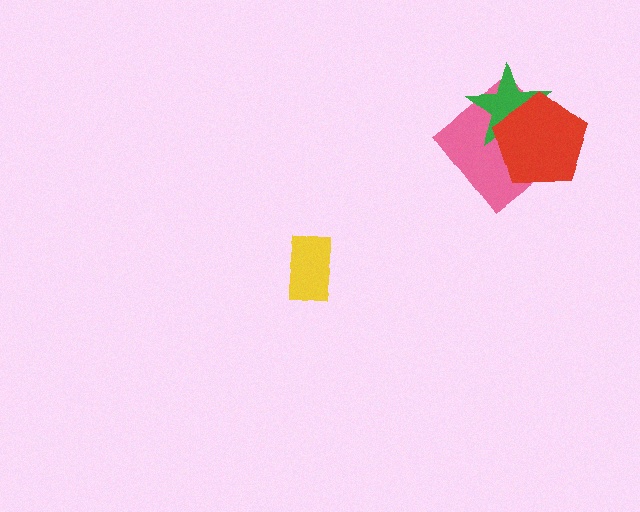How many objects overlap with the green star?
2 objects overlap with the green star.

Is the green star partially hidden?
Yes, it is partially covered by another shape.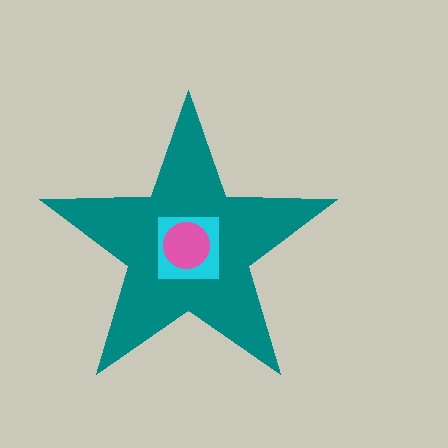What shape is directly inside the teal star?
The cyan square.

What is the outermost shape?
The teal star.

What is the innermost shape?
The pink circle.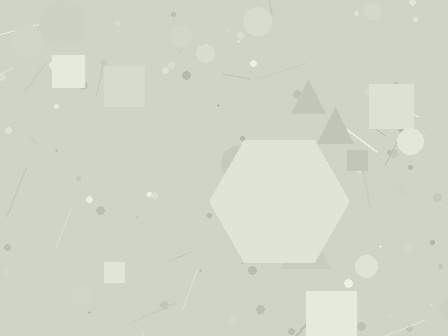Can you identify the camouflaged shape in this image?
The camouflaged shape is a hexagon.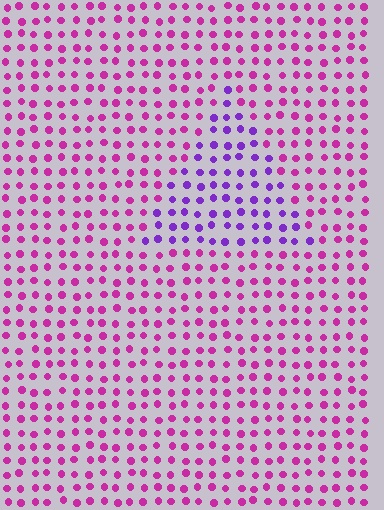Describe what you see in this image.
The image is filled with small magenta elements in a uniform arrangement. A triangle-shaped region is visible where the elements are tinted to a slightly different hue, forming a subtle color boundary.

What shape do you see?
I see a triangle.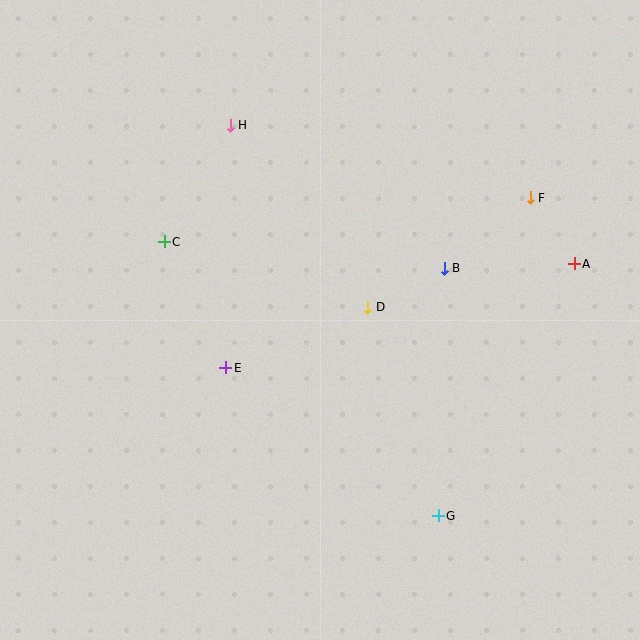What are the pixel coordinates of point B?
Point B is at (444, 268).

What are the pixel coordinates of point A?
Point A is at (574, 264).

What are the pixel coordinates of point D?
Point D is at (368, 307).